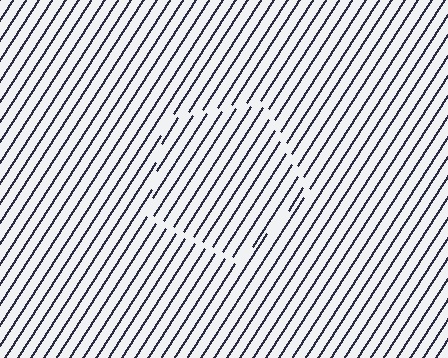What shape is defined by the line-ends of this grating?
An illusory pentagon. The interior of the shape contains the same grating, shifted by half a period — the contour is defined by the phase discontinuity where line-ends from the inner and outer gratings abut.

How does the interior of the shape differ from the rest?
The interior of the shape contains the same grating, shifted by half a period — the contour is defined by the phase discontinuity where line-ends from the inner and outer gratings abut.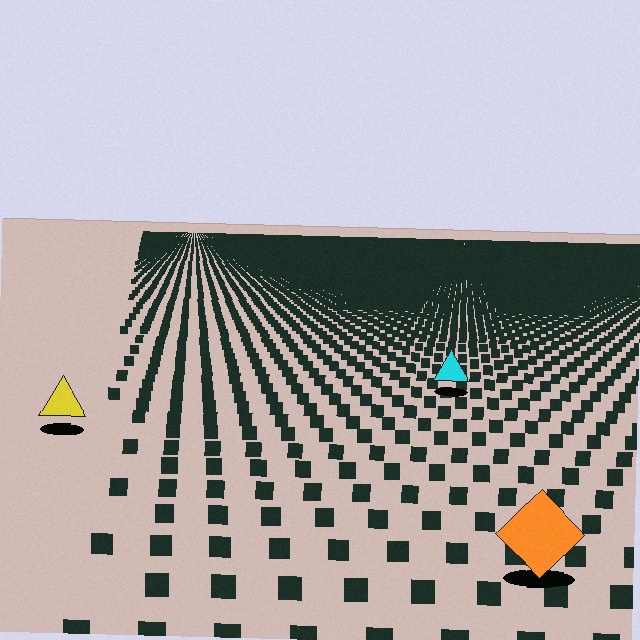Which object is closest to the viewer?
The orange diamond is closest. The texture marks near it are larger and more spread out.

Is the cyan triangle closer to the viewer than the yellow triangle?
No. The yellow triangle is closer — you can tell from the texture gradient: the ground texture is coarser near it.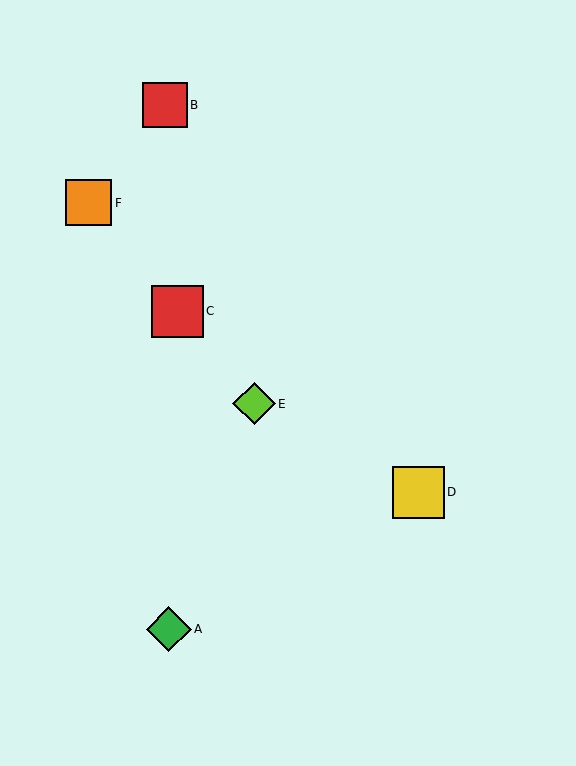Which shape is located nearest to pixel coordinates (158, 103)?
The red square (labeled B) at (165, 105) is nearest to that location.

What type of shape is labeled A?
Shape A is a green diamond.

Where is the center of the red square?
The center of the red square is at (165, 105).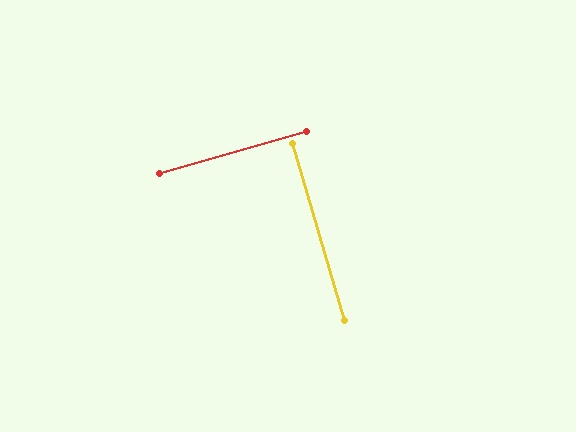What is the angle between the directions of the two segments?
Approximately 90 degrees.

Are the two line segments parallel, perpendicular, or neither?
Perpendicular — they meet at approximately 90°.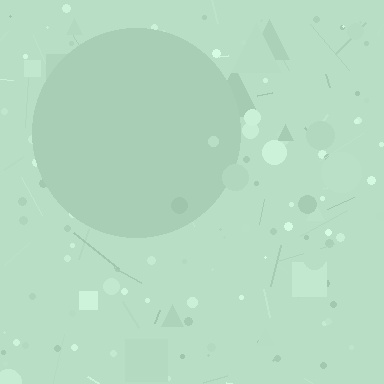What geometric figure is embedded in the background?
A circle is embedded in the background.